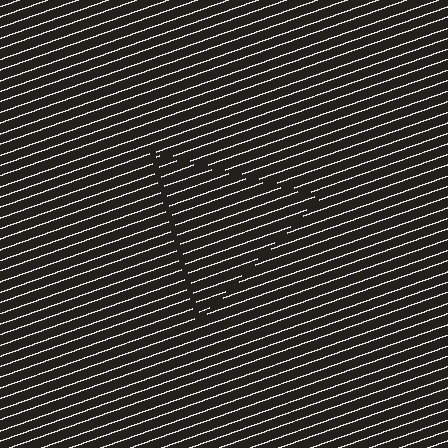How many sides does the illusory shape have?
3 sides — the line-ends trace a triangle.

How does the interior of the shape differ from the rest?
The interior of the shape contains the same grating, shifted by half a period — the contour is defined by the phase discontinuity where line-ends from the inner and outer gratings abut.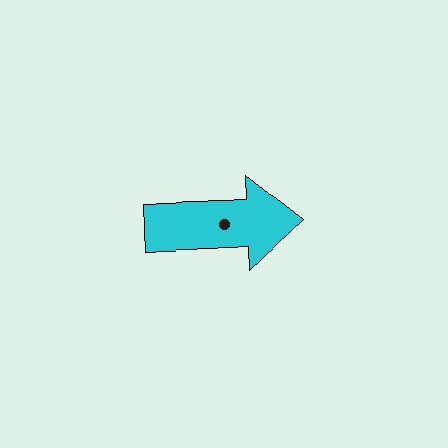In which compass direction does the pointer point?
East.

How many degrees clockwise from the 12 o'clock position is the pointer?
Approximately 87 degrees.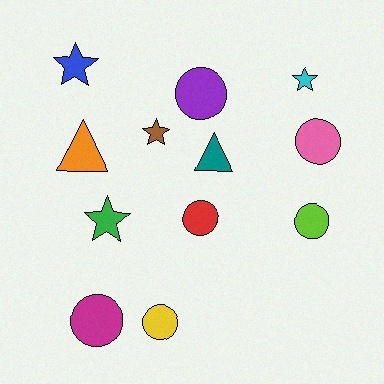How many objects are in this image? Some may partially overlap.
There are 12 objects.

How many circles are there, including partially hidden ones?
There are 6 circles.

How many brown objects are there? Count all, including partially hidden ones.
There is 1 brown object.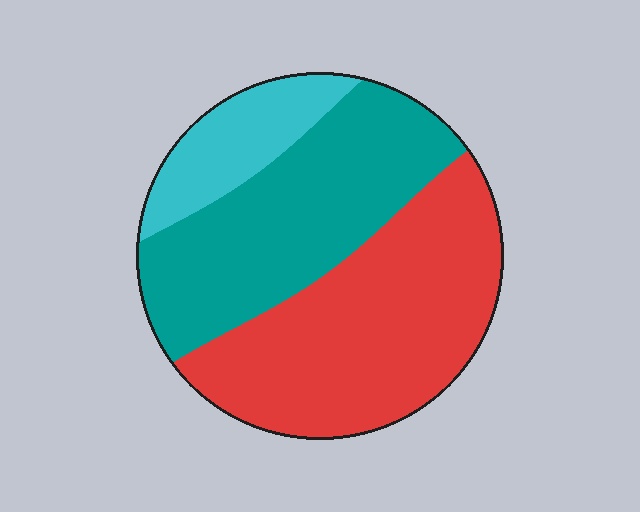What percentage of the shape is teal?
Teal takes up about two fifths (2/5) of the shape.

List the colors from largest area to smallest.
From largest to smallest: red, teal, cyan.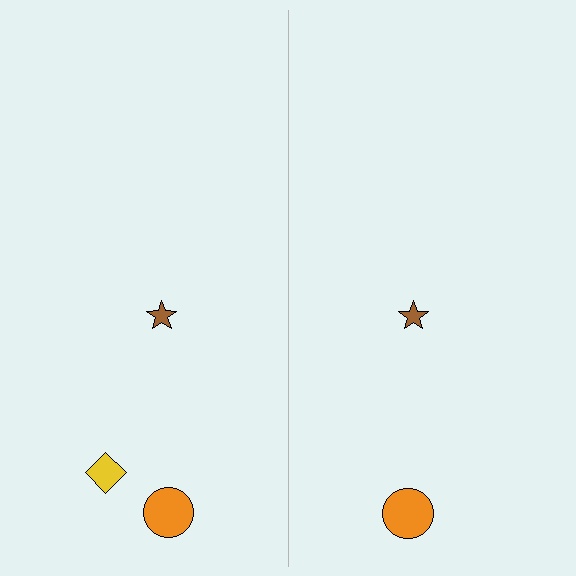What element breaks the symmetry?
A yellow diamond is missing from the right side.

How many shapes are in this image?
There are 5 shapes in this image.